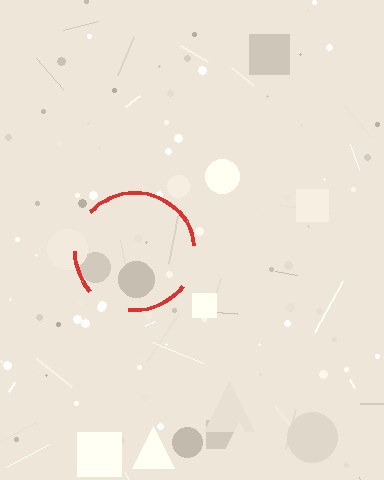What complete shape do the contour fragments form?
The contour fragments form a circle.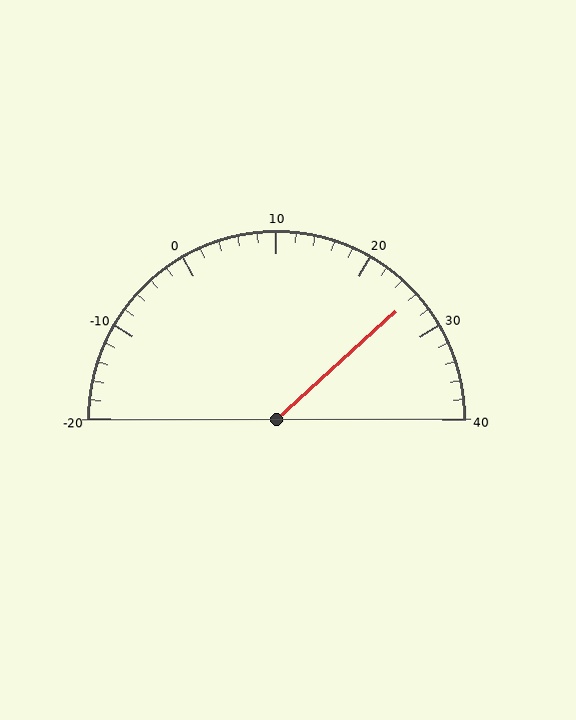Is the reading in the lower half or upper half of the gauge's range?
The reading is in the upper half of the range (-20 to 40).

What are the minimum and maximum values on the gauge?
The gauge ranges from -20 to 40.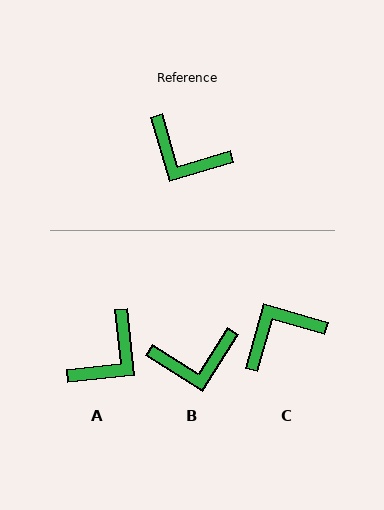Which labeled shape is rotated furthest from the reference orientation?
C, about 122 degrees away.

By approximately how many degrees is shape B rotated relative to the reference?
Approximately 41 degrees counter-clockwise.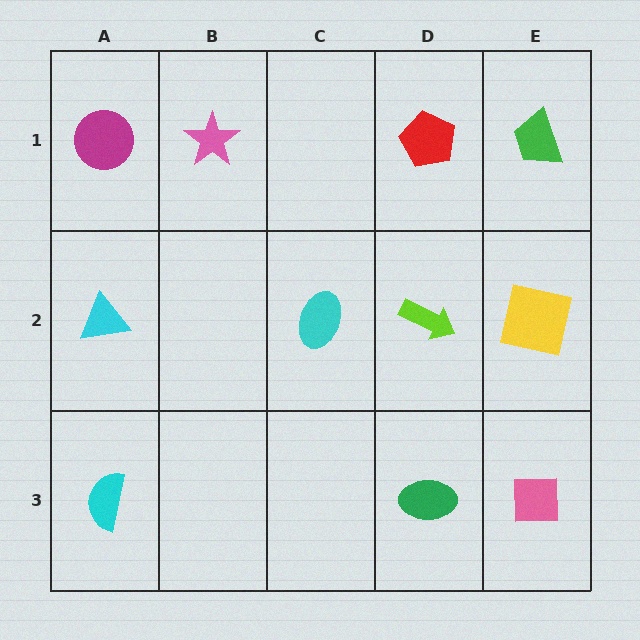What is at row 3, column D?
A green ellipse.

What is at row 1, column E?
A green trapezoid.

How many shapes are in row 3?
3 shapes.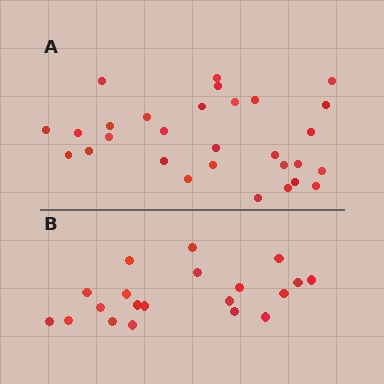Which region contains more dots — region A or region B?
Region A (the top region) has more dots.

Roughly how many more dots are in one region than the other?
Region A has roughly 8 or so more dots than region B.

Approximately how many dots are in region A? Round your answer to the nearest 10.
About 30 dots. (The exact count is 29, which rounds to 30.)